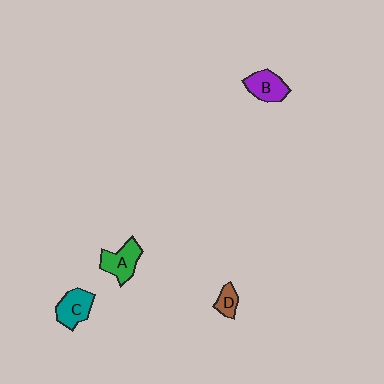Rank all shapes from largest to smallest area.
From largest to smallest: A (green), C (teal), B (purple), D (brown).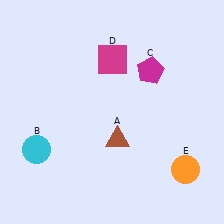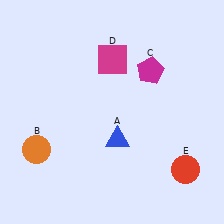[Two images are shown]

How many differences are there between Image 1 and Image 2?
There are 3 differences between the two images.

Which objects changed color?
A changed from brown to blue. B changed from cyan to orange. E changed from orange to red.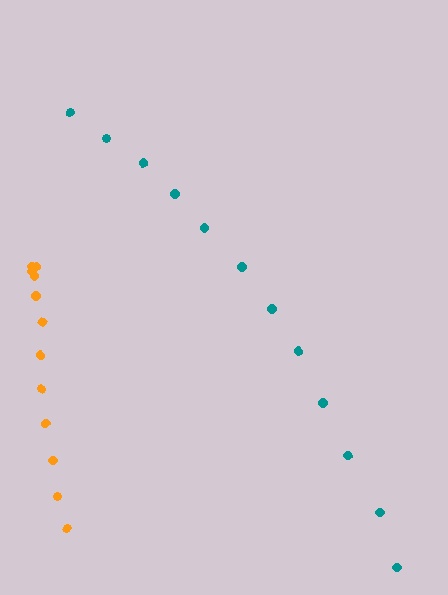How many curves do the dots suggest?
There are 2 distinct paths.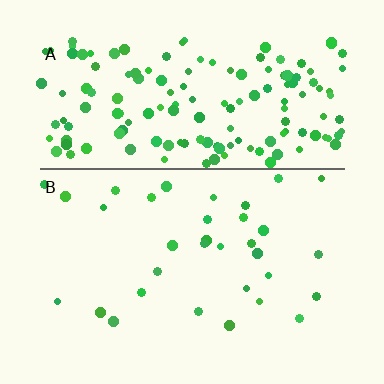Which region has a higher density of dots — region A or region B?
A (the top).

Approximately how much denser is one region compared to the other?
Approximately 4.9× — region A over region B.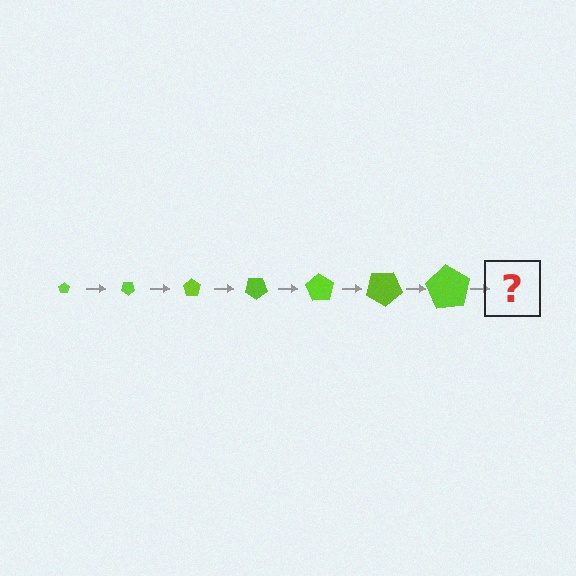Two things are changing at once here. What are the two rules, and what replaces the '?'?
The two rules are that the pentagon grows larger each step and it rotates 35 degrees each step. The '?' should be a pentagon, larger than the previous one and rotated 245 degrees from the start.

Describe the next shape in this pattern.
It should be a pentagon, larger than the previous one and rotated 245 degrees from the start.